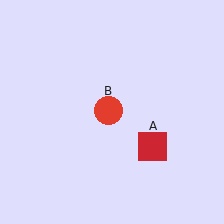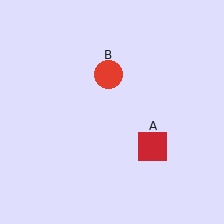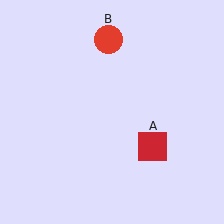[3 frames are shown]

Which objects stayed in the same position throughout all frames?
Red square (object A) remained stationary.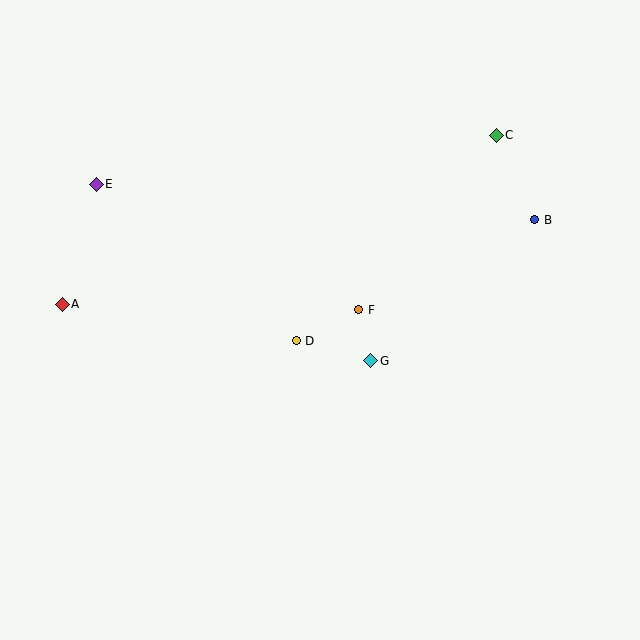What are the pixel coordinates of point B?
Point B is at (535, 220).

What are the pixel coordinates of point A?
Point A is at (62, 304).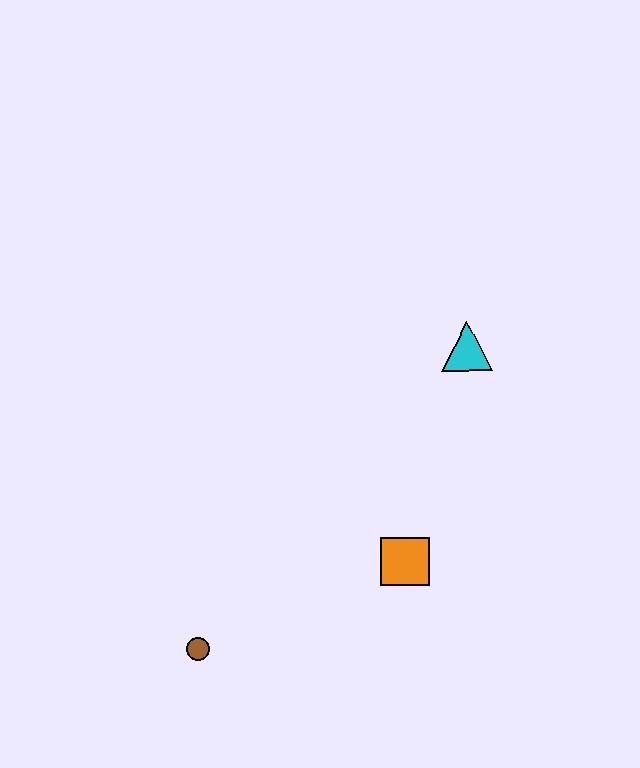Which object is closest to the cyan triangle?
The orange square is closest to the cyan triangle.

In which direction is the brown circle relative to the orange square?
The brown circle is to the left of the orange square.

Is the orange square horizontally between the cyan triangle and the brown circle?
Yes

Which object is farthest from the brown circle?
The cyan triangle is farthest from the brown circle.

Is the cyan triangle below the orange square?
No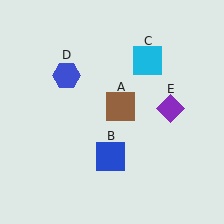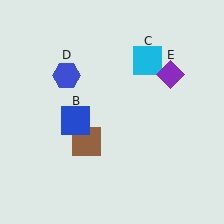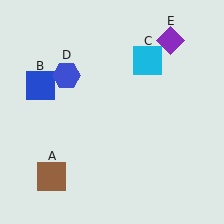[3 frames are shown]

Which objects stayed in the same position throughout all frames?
Cyan square (object C) and blue hexagon (object D) remained stationary.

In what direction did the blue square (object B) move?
The blue square (object B) moved up and to the left.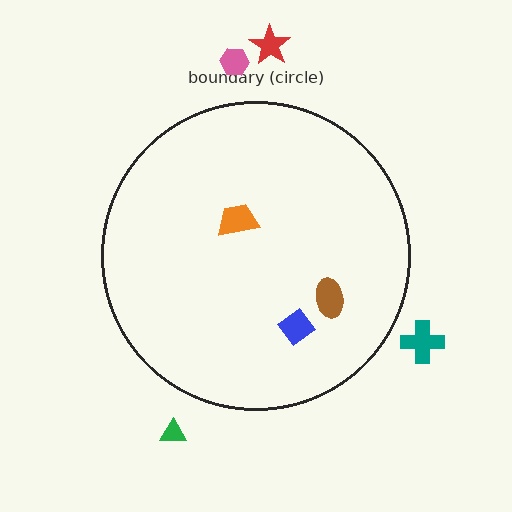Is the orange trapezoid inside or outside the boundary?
Inside.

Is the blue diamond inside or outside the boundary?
Inside.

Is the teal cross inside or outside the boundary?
Outside.